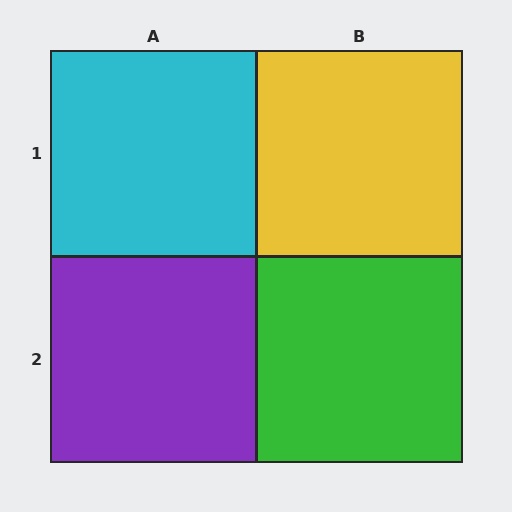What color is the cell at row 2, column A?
Purple.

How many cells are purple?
1 cell is purple.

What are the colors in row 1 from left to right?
Cyan, yellow.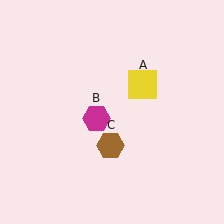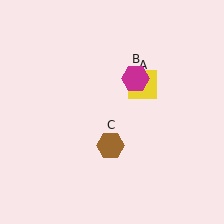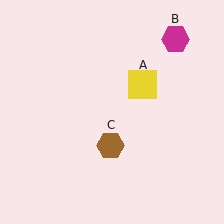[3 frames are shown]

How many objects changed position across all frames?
1 object changed position: magenta hexagon (object B).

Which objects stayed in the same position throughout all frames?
Yellow square (object A) and brown hexagon (object C) remained stationary.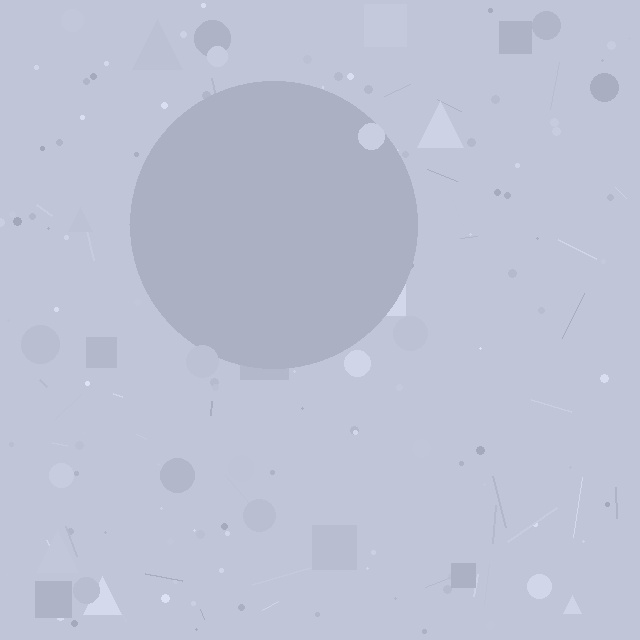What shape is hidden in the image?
A circle is hidden in the image.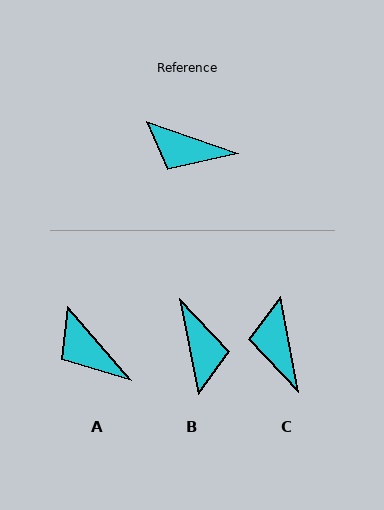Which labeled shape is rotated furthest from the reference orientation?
B, about 120 degrees away.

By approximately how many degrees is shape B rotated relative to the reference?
Approximately 120 degrees counter-clockwise.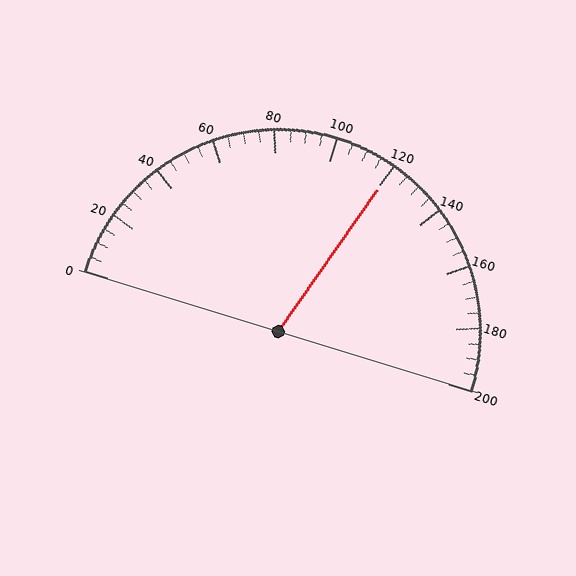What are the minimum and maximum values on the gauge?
The gauge ranges from 0 to 200.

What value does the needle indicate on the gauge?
The needle indicates approximately 120.